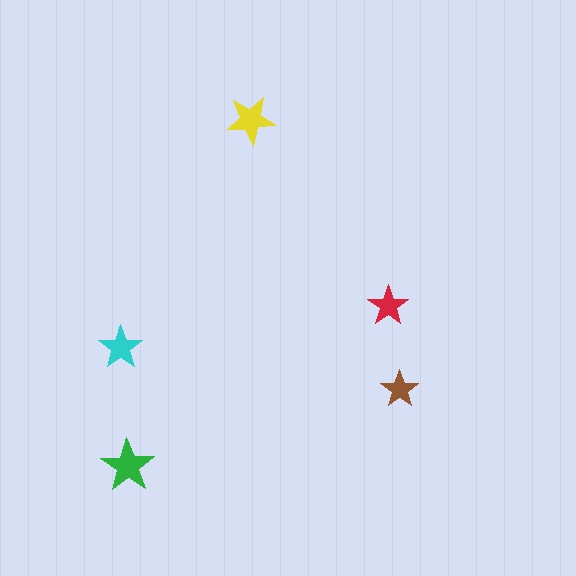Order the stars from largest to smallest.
the green one, the yellow one, the cyan one, the red one, the brown one.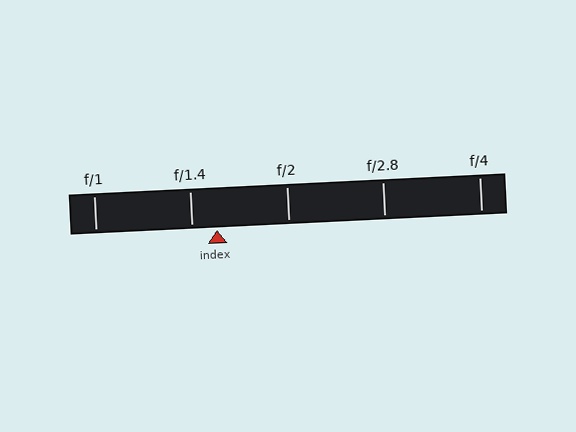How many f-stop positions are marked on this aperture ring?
There are 5 f-stop positions marked.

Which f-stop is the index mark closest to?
The index mark is closest to f/1.4.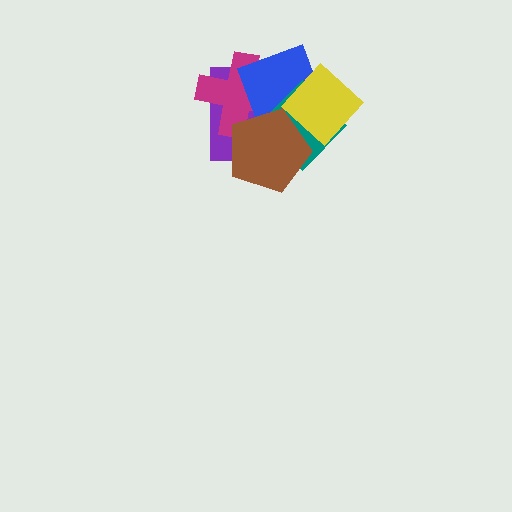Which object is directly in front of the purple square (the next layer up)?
The magenta cross is directly in front of the purple square.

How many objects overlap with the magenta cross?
4 objects overlap with the magenta cross.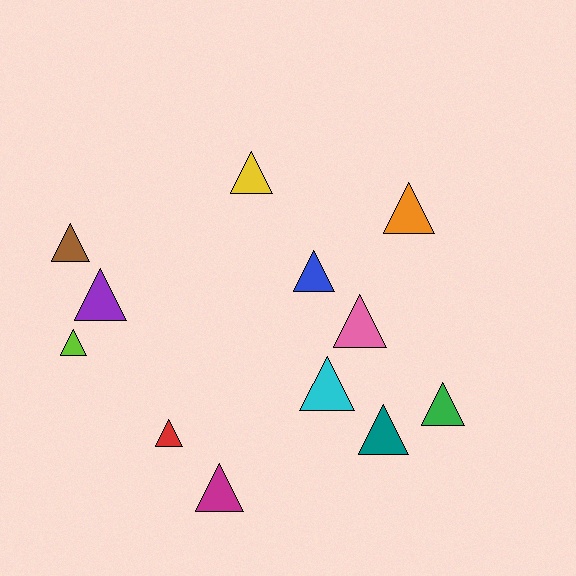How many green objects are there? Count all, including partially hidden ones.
There is 1 green object.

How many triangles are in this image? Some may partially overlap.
There are 12 triangles.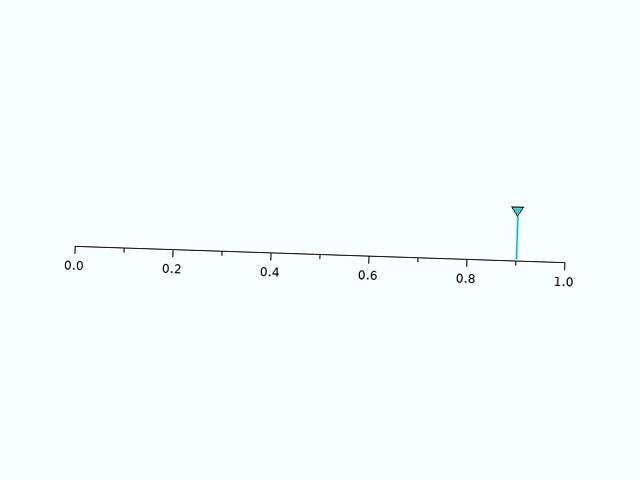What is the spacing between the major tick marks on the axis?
The major ticks are spaced 0.2 apart.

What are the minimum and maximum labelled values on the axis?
The axis runs from 0.0 to 1.0.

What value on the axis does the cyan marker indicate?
The marker indicates approximately 0.9.